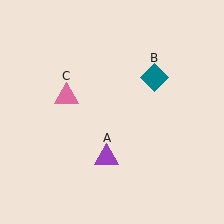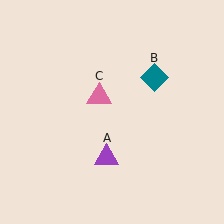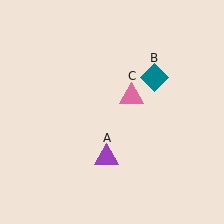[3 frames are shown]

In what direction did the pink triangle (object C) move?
The pink triangle (object C) moved right.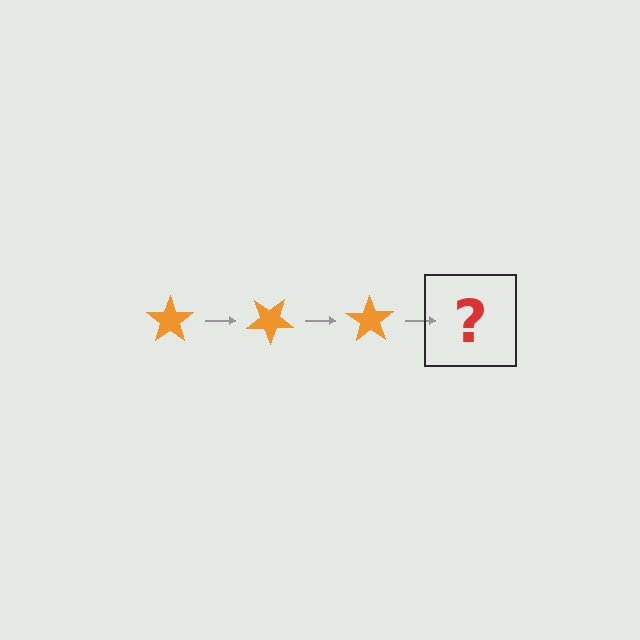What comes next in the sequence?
The next element should be an orange star rotated 105 degrees.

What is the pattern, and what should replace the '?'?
The pattern is that the star rotates 35 degrees each step. The '?' should be an orange star rotated 105 degrees.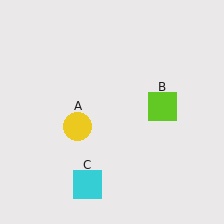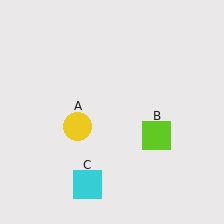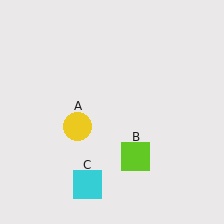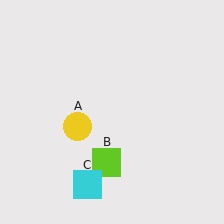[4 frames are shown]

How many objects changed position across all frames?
1 object changed position: lime square (object B).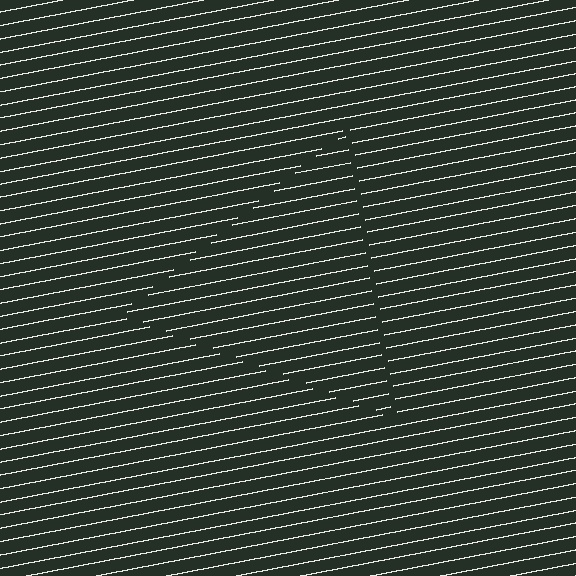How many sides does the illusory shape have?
3 sides — the line-ends trace a triangle.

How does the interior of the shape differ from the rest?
The interior of the shape contains the same grating, shifted by half a period — the contour is defined by the phase discontinuity where line-ends from the inner and outer gratings abut.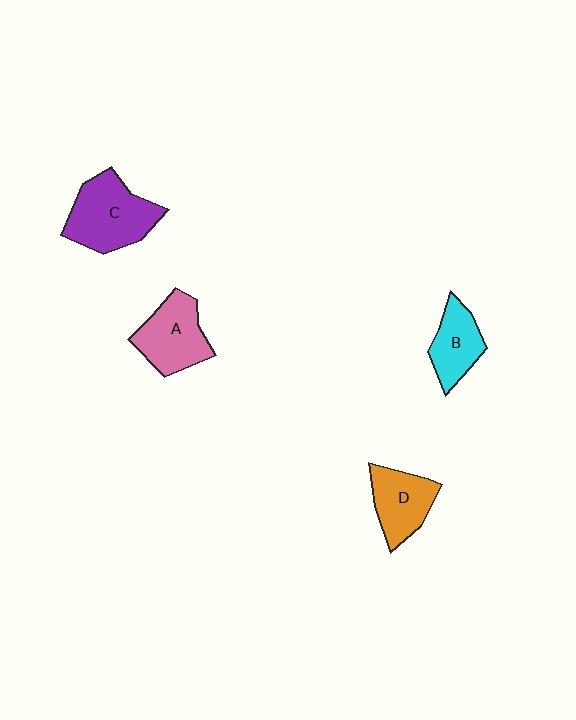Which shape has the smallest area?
Shape B (cyan).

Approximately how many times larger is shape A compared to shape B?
Approximately 1.3 times.